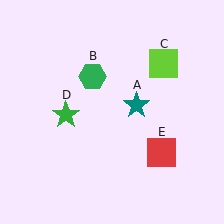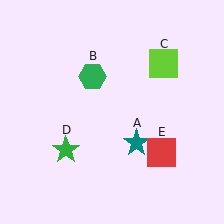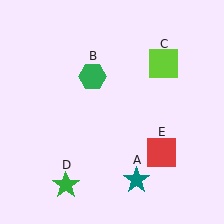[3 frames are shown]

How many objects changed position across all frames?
2 objects changed position: teal star (object A), green star (object D).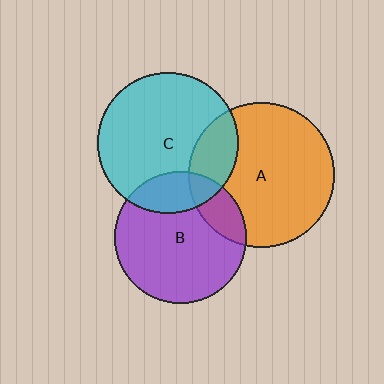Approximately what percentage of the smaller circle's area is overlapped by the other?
Approximately 20%.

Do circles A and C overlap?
Yes.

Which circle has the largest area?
Circle A (orange).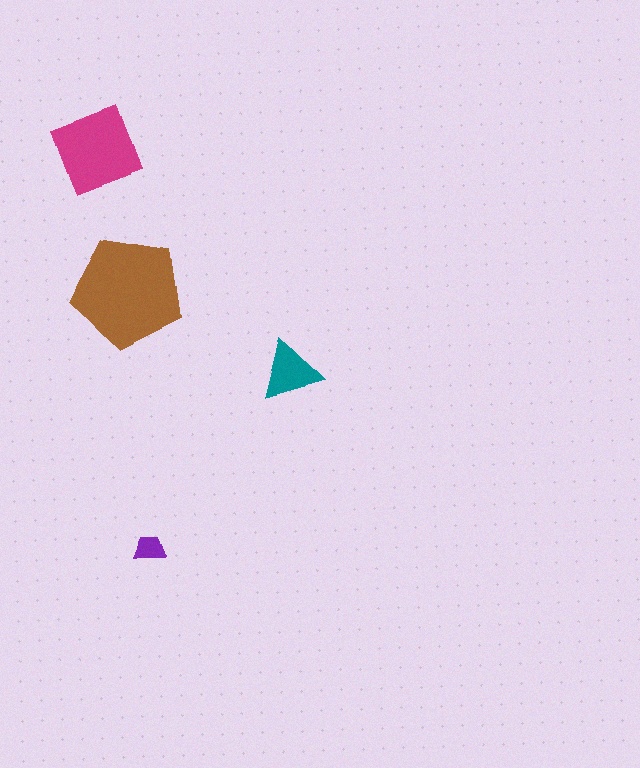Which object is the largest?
The brown pentagon.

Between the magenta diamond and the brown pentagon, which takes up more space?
The brown pentagon.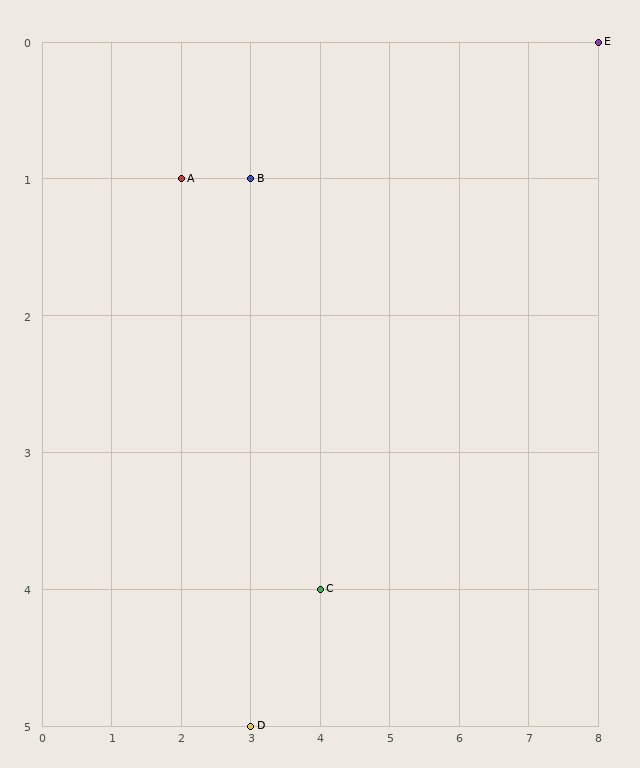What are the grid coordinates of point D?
Point D is at grid coordinates (3, 5).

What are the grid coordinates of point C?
Point C is at grid coordinates (4, 4).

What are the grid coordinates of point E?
Point E is at grid coordinates (8, 0).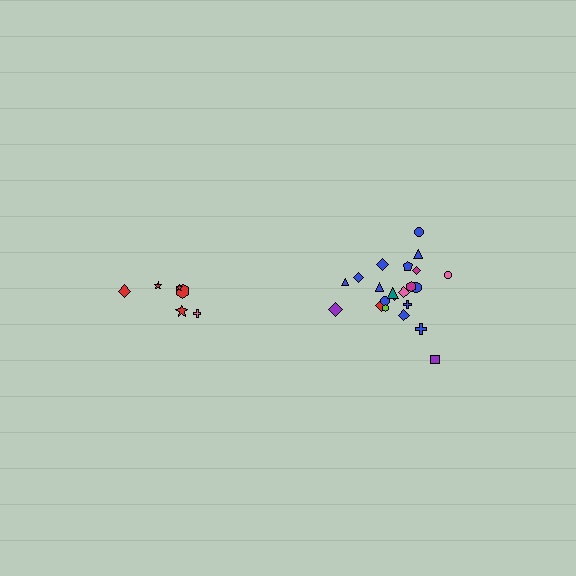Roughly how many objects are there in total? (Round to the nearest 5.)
Roughly 30 objects in total.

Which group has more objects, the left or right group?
The right group.